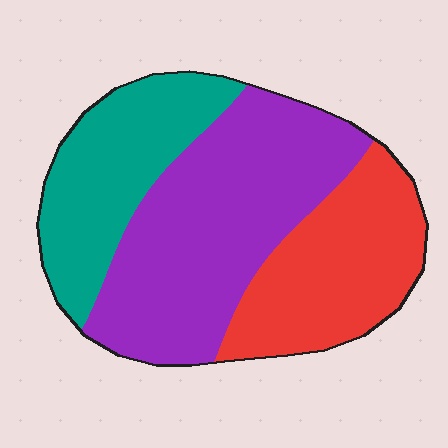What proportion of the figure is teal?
Teal takes up between a sixth and a third of the figure.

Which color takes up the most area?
Purple, at roughly 45%.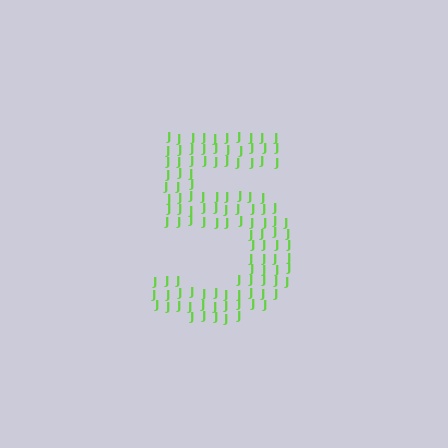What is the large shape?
The large shape is the digit 5.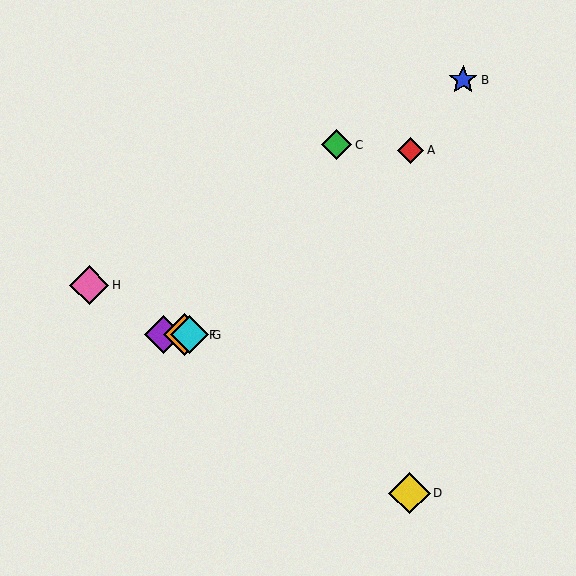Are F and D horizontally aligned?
No, F is at y≈335 and D is at y≈493.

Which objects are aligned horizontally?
Objects E, F, G are aligned horizontally.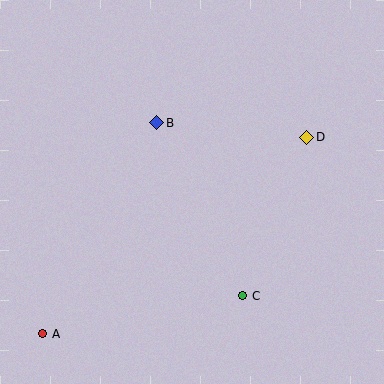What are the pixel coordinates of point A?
Point A is at (43, 334).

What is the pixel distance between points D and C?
The distance between D and C is 171 pixels.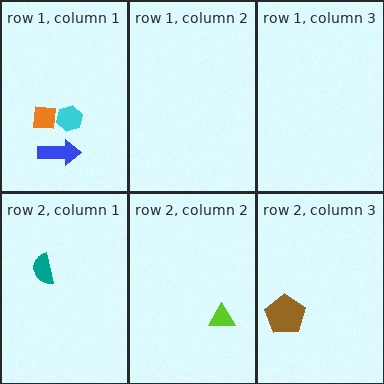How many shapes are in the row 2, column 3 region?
1.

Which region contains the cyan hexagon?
The row 1, column 1 region.